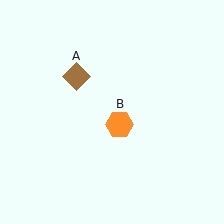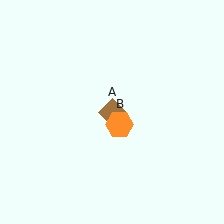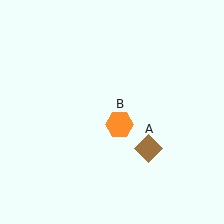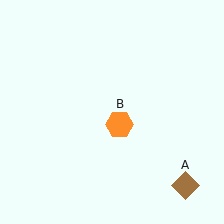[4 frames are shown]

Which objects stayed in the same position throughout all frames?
Orange hexagon (object B) remained stationary.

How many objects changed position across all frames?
1 object changed position: brown diamond (object A).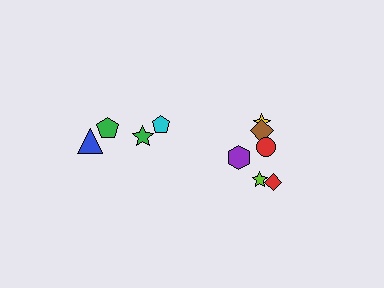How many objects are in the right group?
There are 6 objects.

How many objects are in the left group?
There are 4 objects.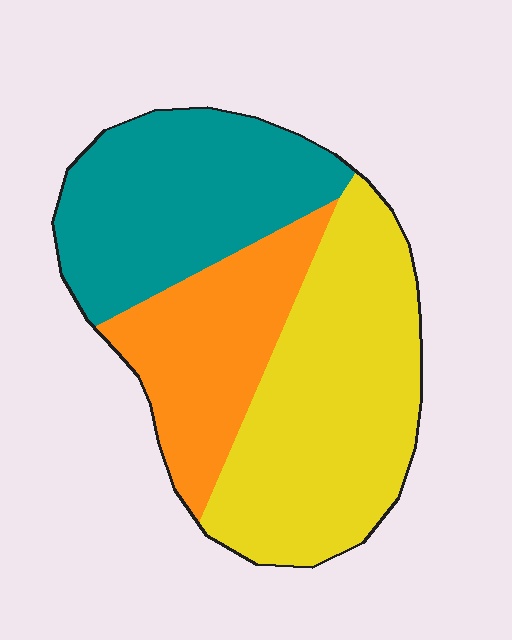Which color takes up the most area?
Yellow, at roughly 45%.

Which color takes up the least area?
Orange, at roughly 25%.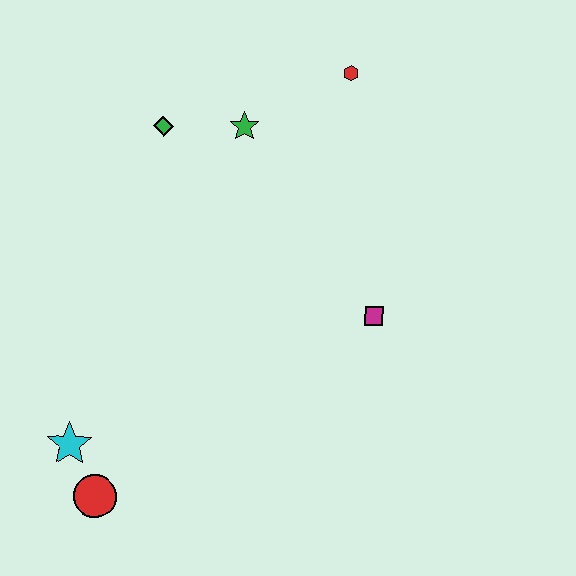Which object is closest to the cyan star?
The red circle is closest to the cyan star.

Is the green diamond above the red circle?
Yes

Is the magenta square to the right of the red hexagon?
Yes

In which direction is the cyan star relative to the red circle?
The cyan star is above the red circle.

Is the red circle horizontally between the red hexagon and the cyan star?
Yes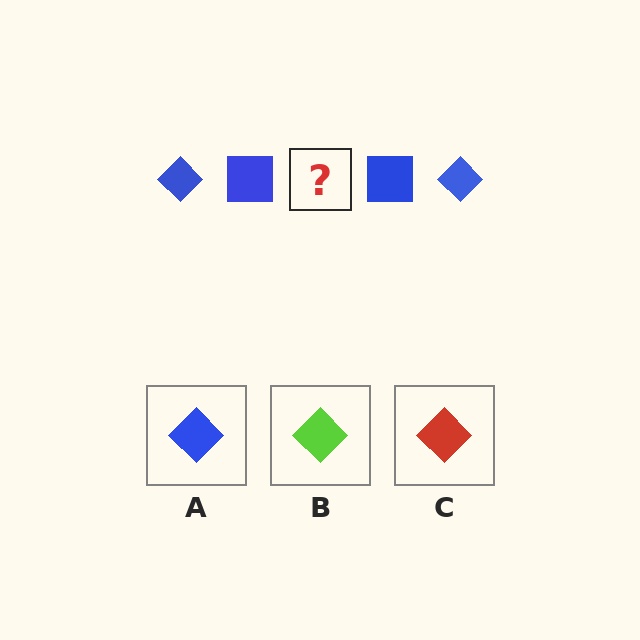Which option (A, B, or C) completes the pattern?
A.